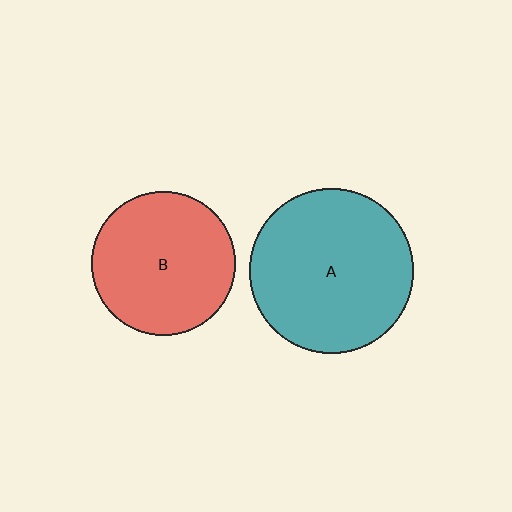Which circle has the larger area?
Circle A (teal).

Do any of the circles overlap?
No, none of the circles overlap.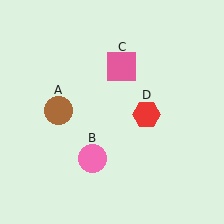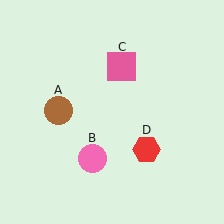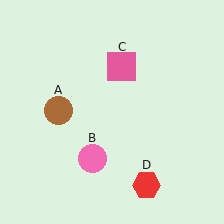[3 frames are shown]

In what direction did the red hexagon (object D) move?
The red hexagon (object D) moved down.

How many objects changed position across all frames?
1 object changed position: red hexagon (object D).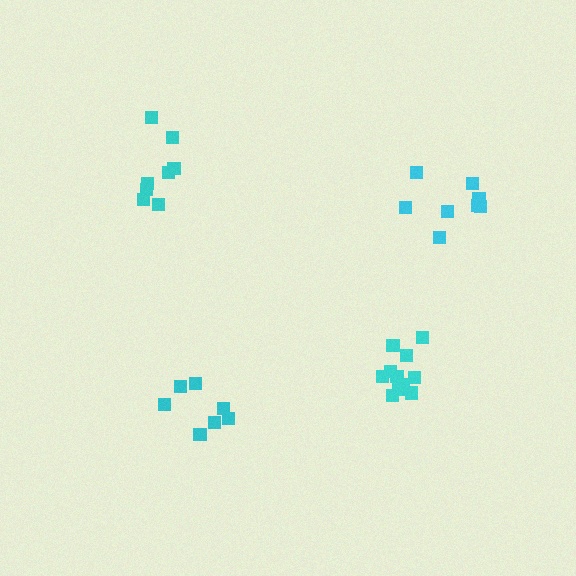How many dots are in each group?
Group 1: 8 dots, Group 2: 11 dots, Group 3: 8 dots, Group 4: 7 dots (34 total).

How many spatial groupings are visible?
There are 4 spatial groupings.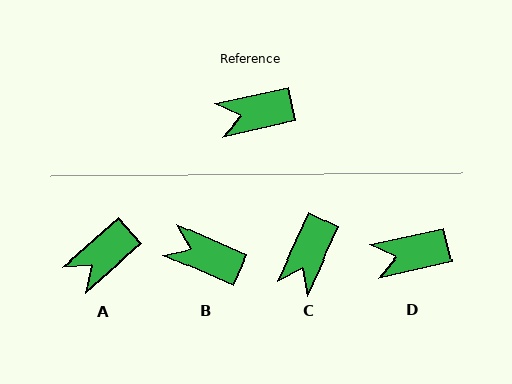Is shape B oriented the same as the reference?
No, it is off by about 37 degrees.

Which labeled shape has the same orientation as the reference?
D.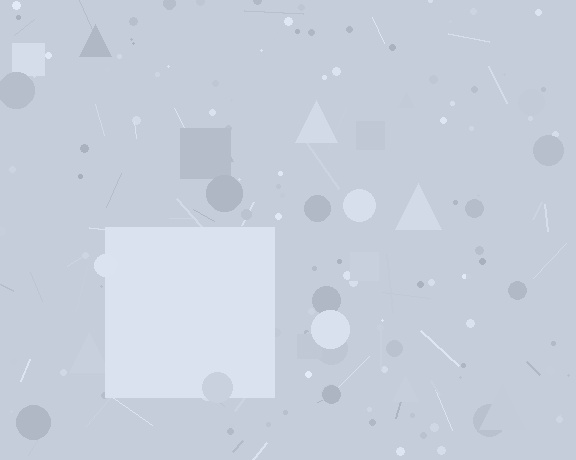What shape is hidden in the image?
A square is hidden in the image.